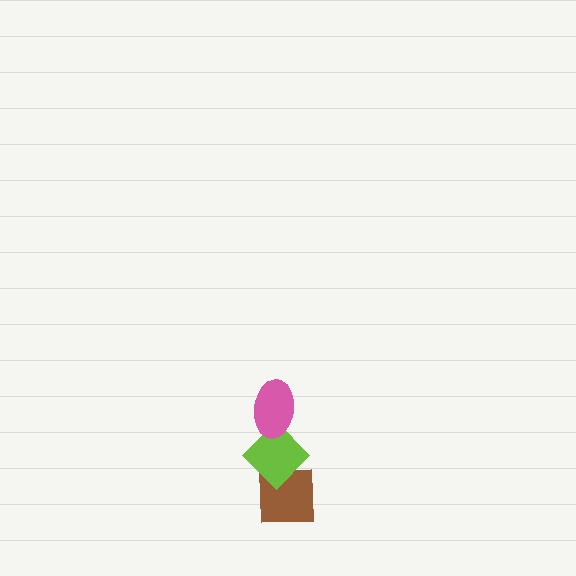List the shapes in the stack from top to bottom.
From top to bottom: the pink ellipse, the lime diamond, the brown square.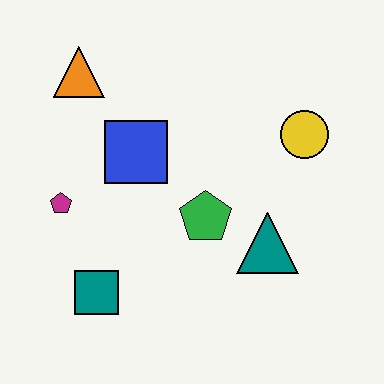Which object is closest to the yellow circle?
The teal triangle is closest to the yellow circle.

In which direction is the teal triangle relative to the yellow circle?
The teal triangle is below the yellow circle.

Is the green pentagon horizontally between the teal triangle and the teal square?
Yes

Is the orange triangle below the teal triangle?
No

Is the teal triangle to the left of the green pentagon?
No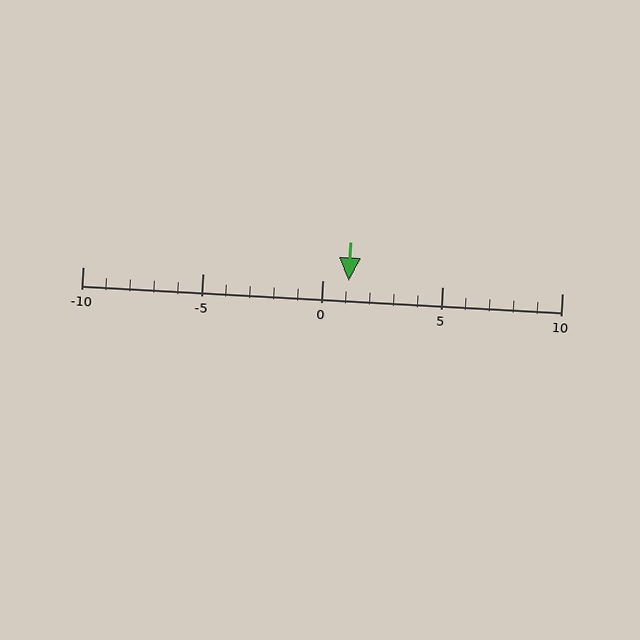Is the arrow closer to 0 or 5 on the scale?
The arrow is closer to 0.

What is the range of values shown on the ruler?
The ruler shows values from -10 to 10.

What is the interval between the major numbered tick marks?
The major tick marks are spaced 5 units apart.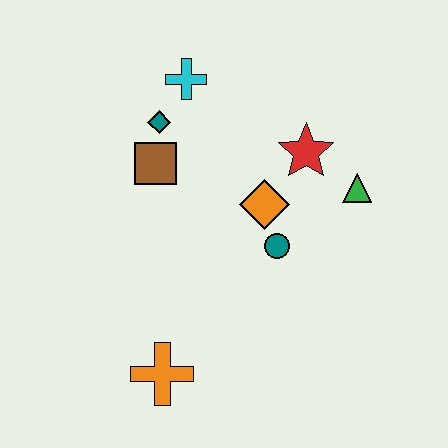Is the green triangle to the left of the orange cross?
No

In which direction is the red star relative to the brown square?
The red star is to the right of the brown square.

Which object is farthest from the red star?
The orange cross is farthest from the red star.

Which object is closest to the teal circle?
The orange diamond is closest to the teal circle.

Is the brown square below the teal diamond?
Yes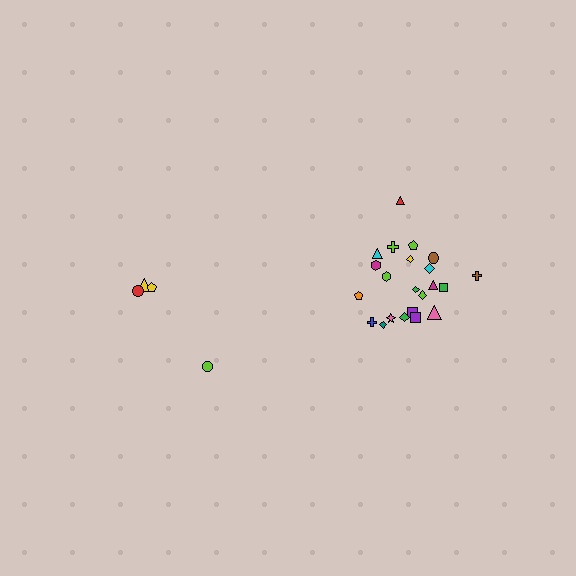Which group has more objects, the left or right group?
The right group.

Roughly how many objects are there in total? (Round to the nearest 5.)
Roughly 25 objects in total.